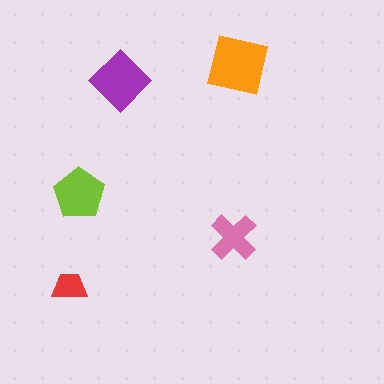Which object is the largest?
The orange square.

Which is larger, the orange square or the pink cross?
The orange square.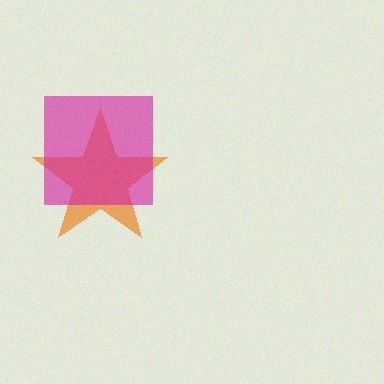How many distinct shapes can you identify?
There are 2 distinct shapes: an orange star, a magenta square.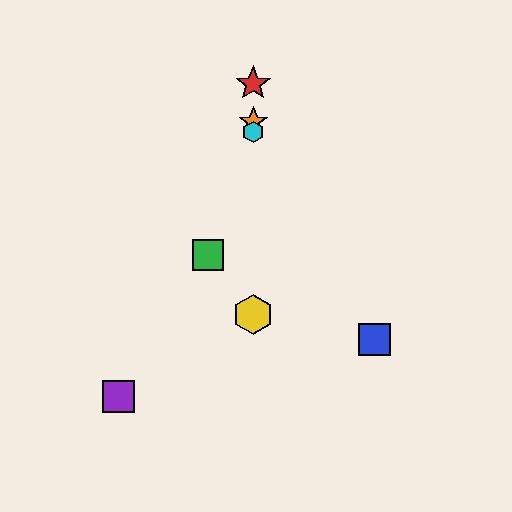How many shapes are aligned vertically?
4 shapes (the red star, the yellow hexagon, the orange star, the cyan hexagon) are aligned vertically.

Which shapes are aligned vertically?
The red star, the yellow hexagon, the orange star, the cyan hexagon are aligned vertically.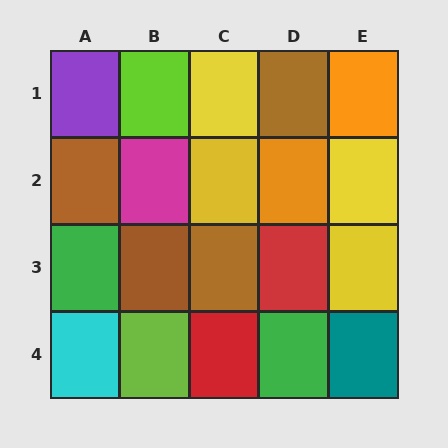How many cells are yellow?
4 cells are yellow.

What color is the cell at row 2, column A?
Brown.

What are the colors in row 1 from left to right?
Purple, lime, yellow, brown, orange.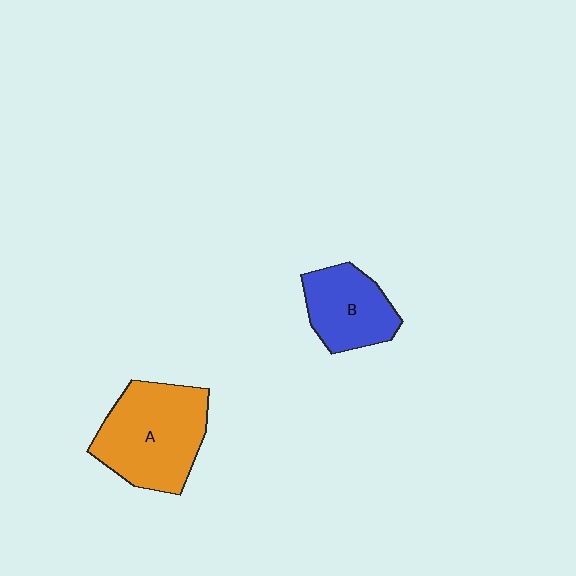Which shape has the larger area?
Shape A (orange).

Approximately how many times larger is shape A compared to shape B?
Approximately 1.5 times.